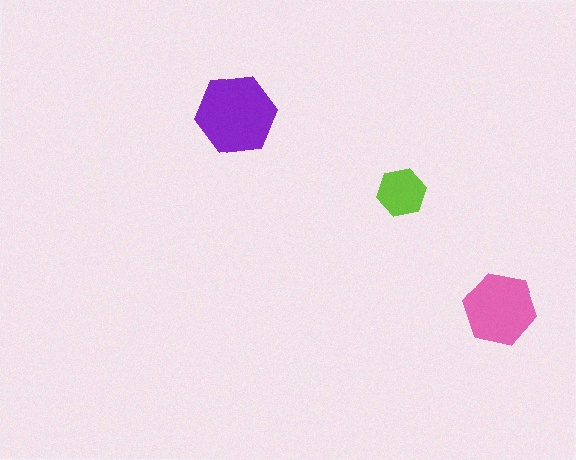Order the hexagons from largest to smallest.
the purple one, the pink one, the lime one.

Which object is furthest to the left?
The purple hexagon is leftmost.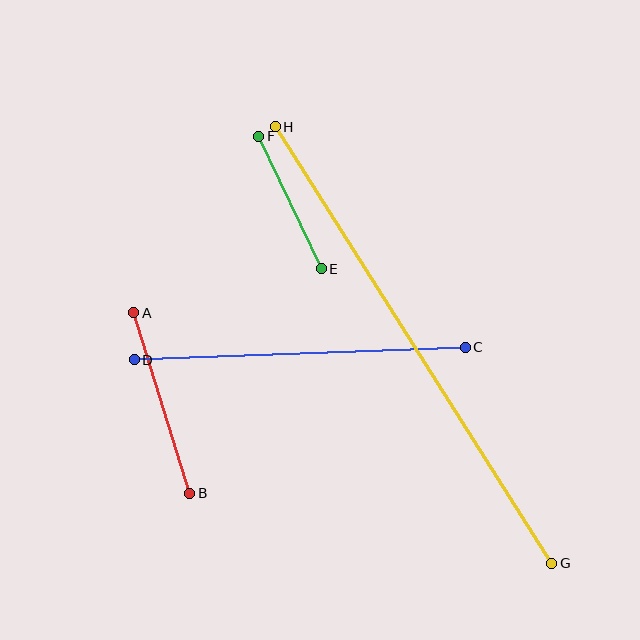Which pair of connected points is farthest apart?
Points G and H are farthest apart.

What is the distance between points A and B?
The distance is approximately 189 pixels.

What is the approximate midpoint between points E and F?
The midpoint is at approximately (290, 203) pixels.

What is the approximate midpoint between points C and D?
The midpoint is at approximately (300, 354) pixels.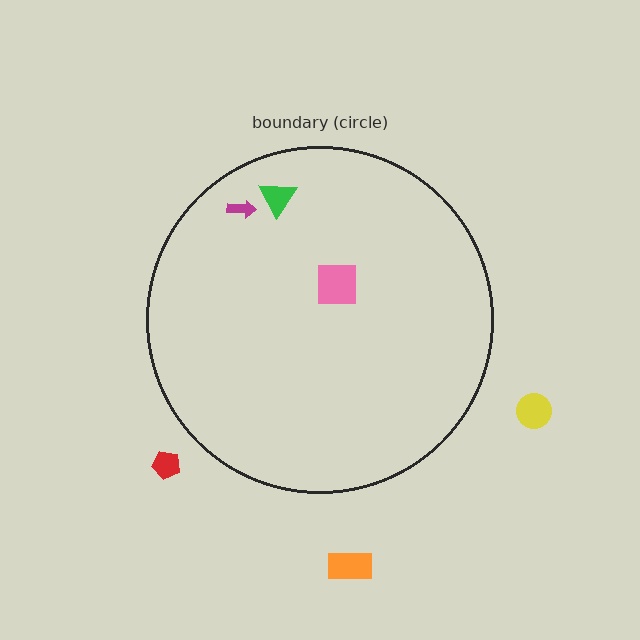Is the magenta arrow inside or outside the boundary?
Inside.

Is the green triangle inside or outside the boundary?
Inside.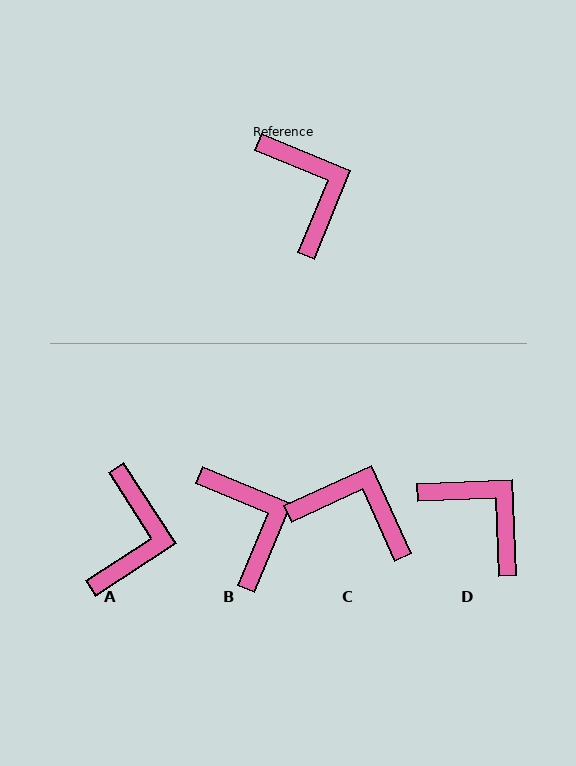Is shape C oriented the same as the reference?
No, it is off by about 47 degrees.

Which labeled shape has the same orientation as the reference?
B.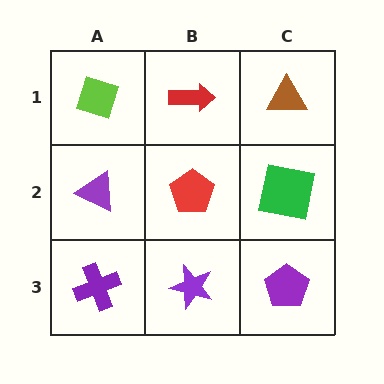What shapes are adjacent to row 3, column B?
A red pentagon (row 2, column B), a purple cross (row 3, column A), a purple pentagon (row 3, column C).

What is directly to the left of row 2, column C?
A red pentagon.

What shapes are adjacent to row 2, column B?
A red arrow (row 1, column B), a purple star (row 3, column B), a purple triangle (row 2, column A), a green square (row 2, column C).